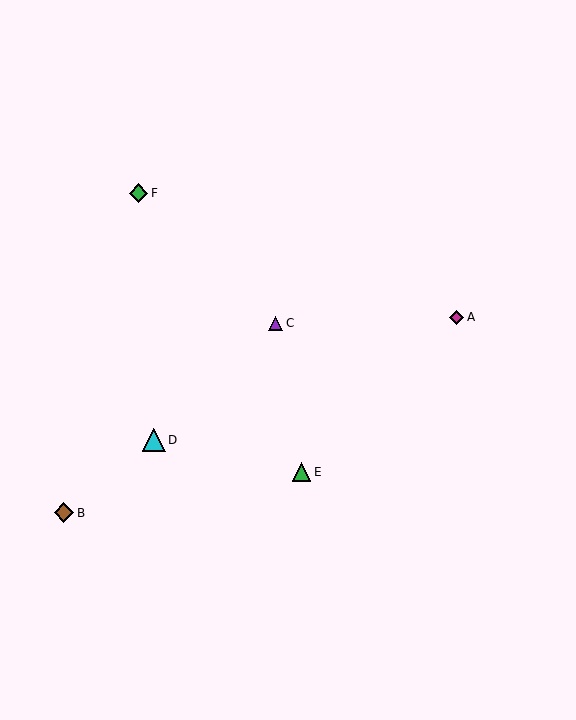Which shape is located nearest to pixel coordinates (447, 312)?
The magenta diamond (labeled A) at (457, 317) is nearest to that location.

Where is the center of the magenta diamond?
The center of the magenta diamond is at (457, 317).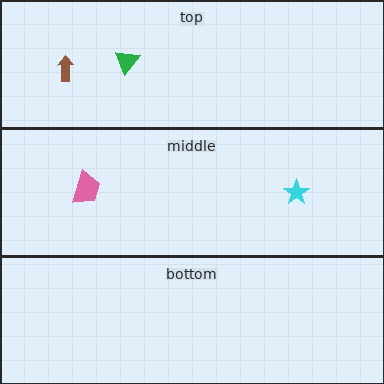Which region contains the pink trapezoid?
The middle region.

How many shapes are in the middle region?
2.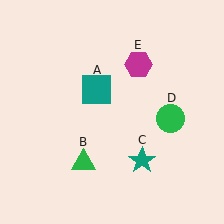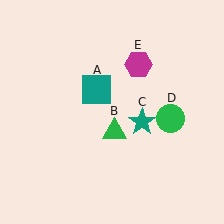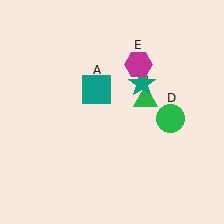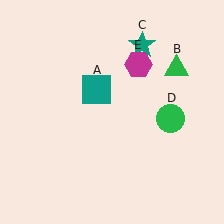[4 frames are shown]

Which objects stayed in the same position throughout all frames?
Teal square (object A) and green circle (object D) and magenta hexagon (object E) remained stationary.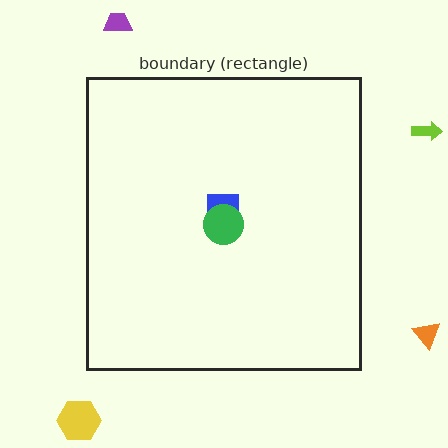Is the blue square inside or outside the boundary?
Inside.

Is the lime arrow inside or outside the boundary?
Outside.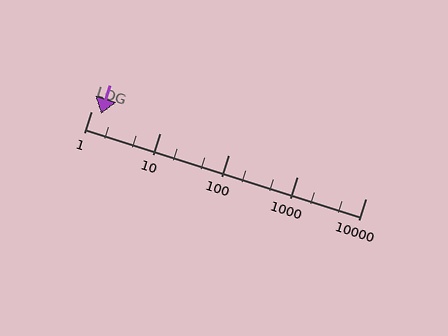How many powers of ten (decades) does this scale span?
The scale spans 4 decades, from 1 to 10000.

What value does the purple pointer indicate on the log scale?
The pointer indicates approximately 1.4.